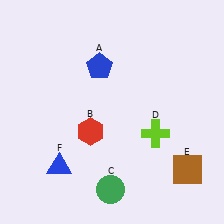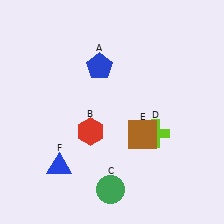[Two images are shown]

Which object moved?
The brown square (E) moved left.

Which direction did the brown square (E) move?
The brown square (E) moved left.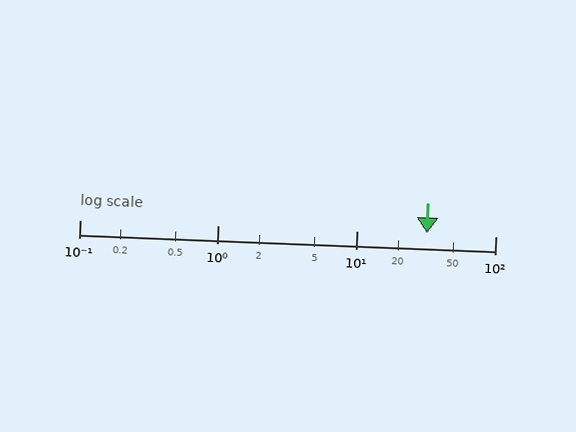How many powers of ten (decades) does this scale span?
The scale spans 3 decades, from 0.1 to 100.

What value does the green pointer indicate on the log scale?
The pointer indicates approximately 32.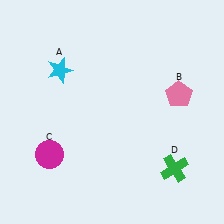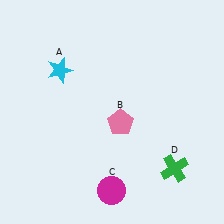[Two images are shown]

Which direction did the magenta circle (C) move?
The magenta circle (C) moved right.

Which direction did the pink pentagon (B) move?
The pink pentagon (B) moved left.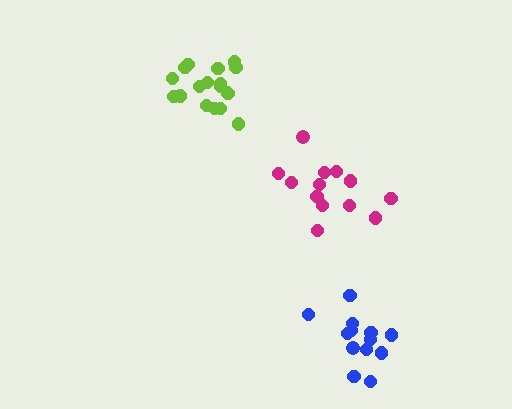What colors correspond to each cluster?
The clusters are colored: magenta, blue, lime.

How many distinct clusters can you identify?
There are 3 distinct clusters.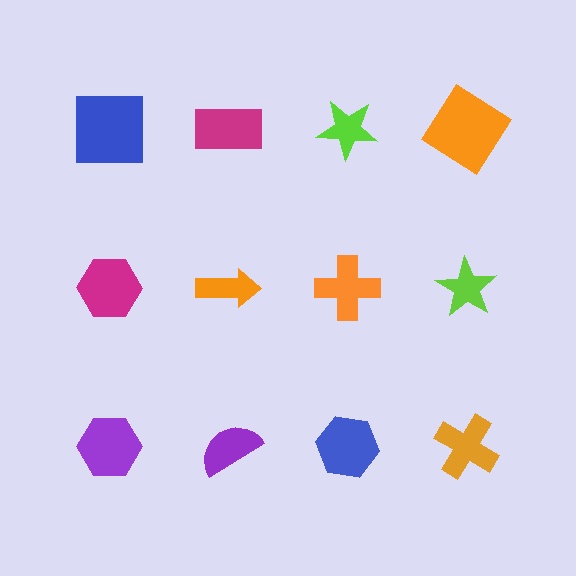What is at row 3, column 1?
A purple hexagon.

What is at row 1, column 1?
A blue square.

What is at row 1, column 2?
A magenta rectangle.